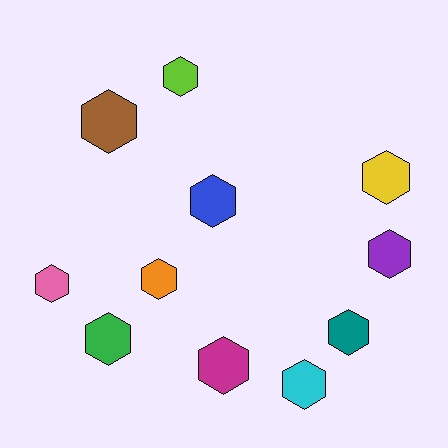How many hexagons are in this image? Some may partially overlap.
There are 11 hexagons.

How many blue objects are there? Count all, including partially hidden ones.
There is 1 blue object.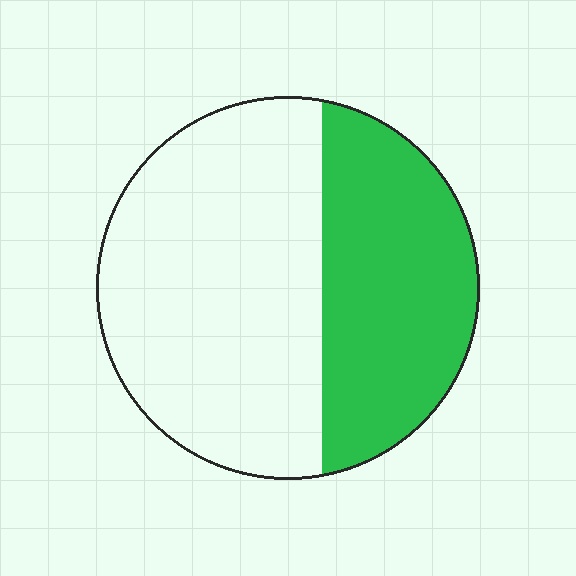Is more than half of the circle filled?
No.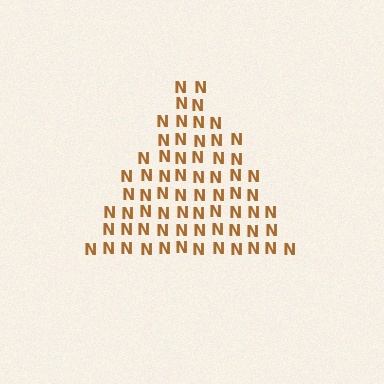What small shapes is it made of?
It is made of small letter N's.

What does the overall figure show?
The overall figure shows a triangle.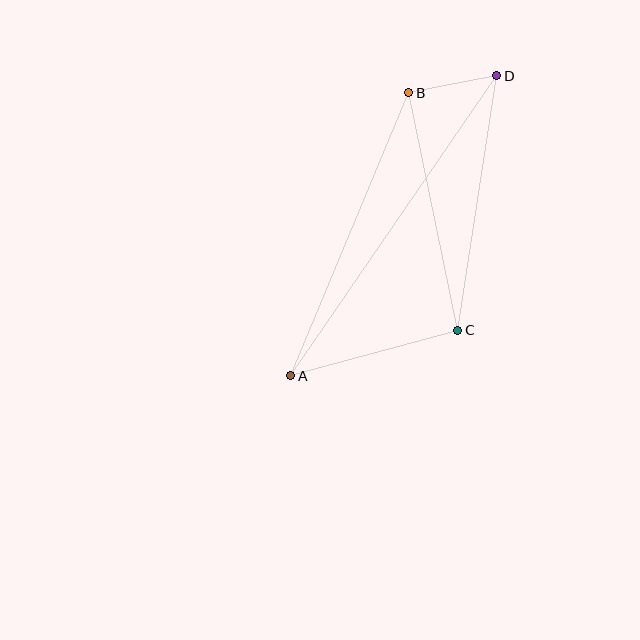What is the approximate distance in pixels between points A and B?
The distance between A and B is approximately 306 pixels.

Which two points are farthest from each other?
Points A and D are farthest from each other.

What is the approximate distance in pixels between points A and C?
The distance between A and C is approximately 173 pixels.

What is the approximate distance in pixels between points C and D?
The distance between C and D is approximately 258 pixels.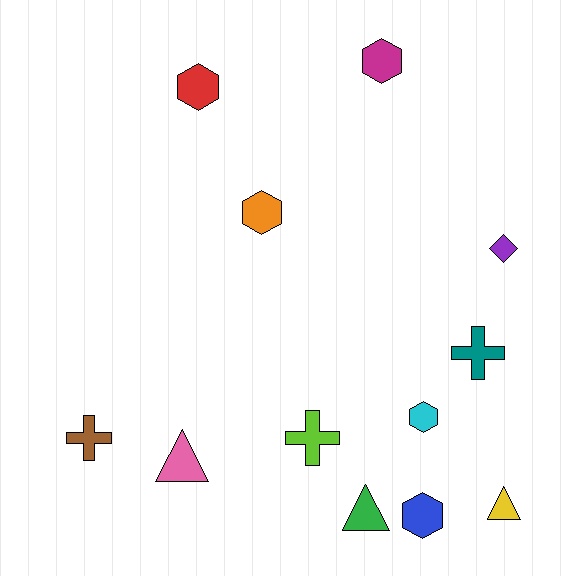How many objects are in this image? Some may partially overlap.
There are 12 objects.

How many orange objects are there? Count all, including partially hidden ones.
There is 1 orange object.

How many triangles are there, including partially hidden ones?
There are 3 triangles.